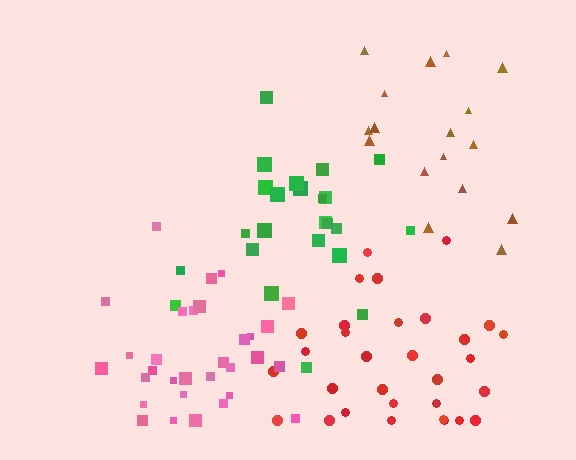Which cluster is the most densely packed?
Green.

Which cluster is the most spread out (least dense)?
Brown.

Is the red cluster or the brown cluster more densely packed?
Red.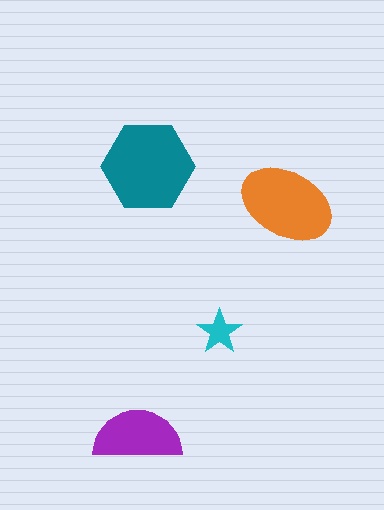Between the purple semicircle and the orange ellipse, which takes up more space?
The orange ellipse.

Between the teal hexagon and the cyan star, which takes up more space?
The teal hexagon.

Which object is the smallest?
The cyan star.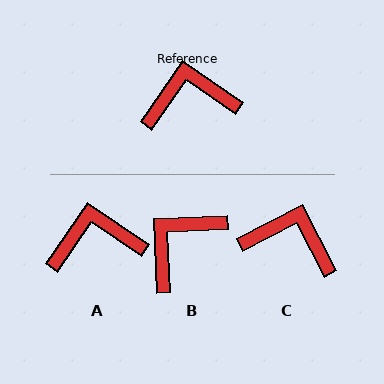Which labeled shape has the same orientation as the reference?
A.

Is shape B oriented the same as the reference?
No, it is off by about 37 degrees.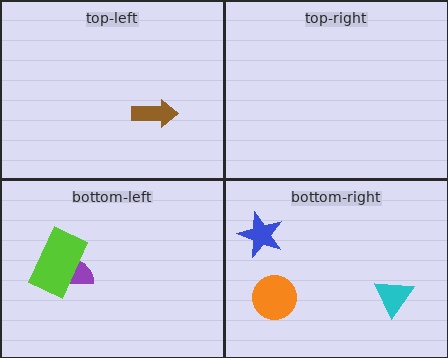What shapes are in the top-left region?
The brown arrow.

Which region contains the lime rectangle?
The bottom-left region.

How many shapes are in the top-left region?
1.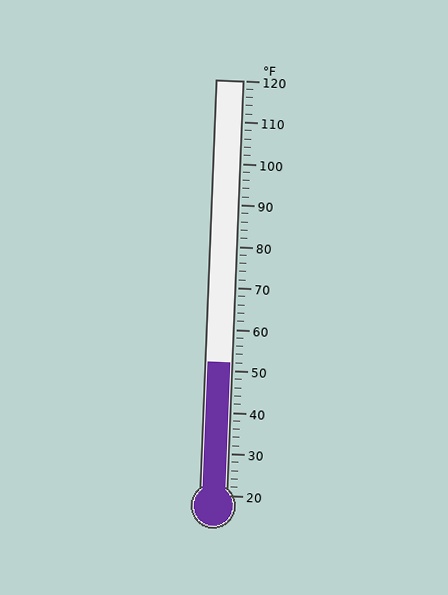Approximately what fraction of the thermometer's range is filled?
The thermometer is filled to approximately 30% of its range.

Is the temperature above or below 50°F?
The temperature is above 50°F.